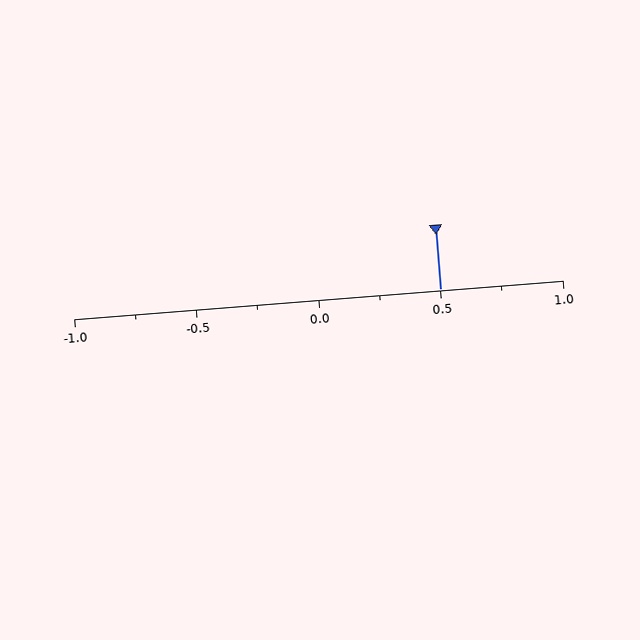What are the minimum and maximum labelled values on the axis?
The axis runs from -1.0 to 1.0.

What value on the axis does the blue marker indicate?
The marker indicates approximately 0.5.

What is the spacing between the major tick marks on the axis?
The major ticks are spaced 0.5 apart.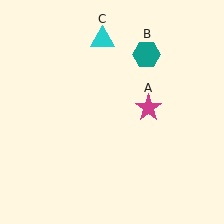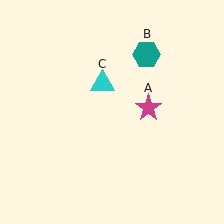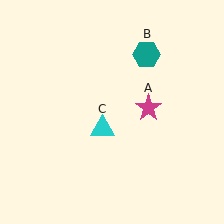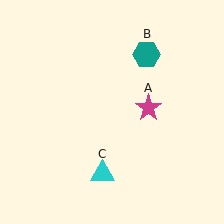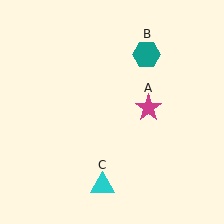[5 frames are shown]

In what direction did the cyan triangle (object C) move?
The cyan triangle (object C) moved down.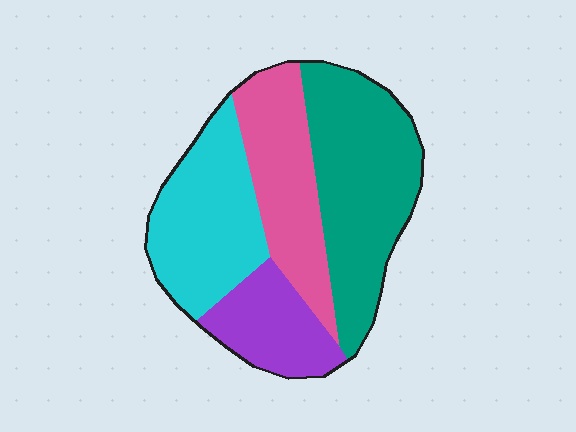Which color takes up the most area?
Teal, at roughly 35%.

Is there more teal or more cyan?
Teal.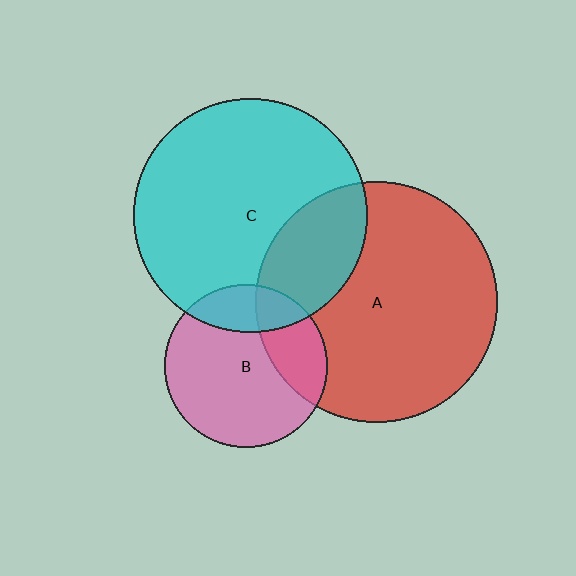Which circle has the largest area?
Circle A (red).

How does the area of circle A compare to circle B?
Approximately 2.2 times.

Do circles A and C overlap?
Yes.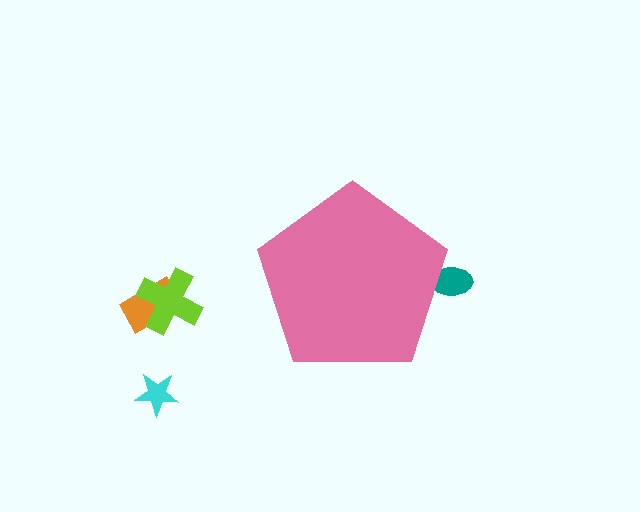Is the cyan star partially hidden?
No, the cyan star is fully visible.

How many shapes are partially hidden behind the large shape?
1 shape is partially hidden.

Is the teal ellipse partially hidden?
Yes, the teal ellipse is partially hidden behind the pink pentagon.